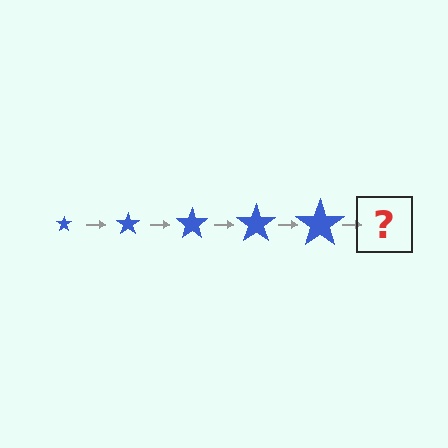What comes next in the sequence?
The next element should be a blue star, larger than the previous one.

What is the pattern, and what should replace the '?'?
The pattern is that the star gets progressively larger each step. The '?' should be a blue star, larger than the previous one.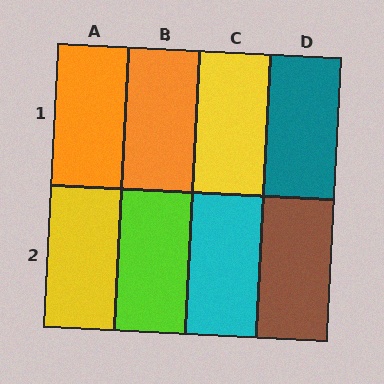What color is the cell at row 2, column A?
Yellow.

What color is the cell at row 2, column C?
Cyan.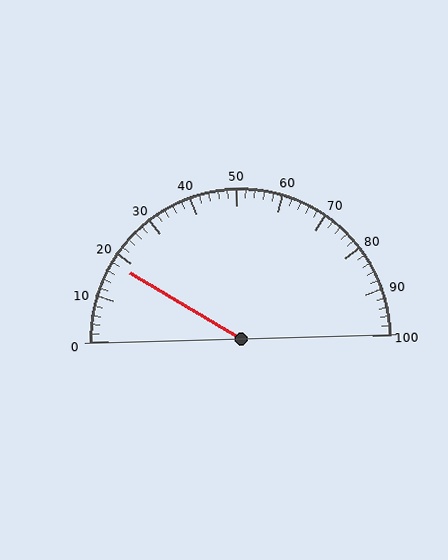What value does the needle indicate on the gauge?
The needle indicates approximately 18.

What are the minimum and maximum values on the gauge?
The gauge ranges from 0 to 100.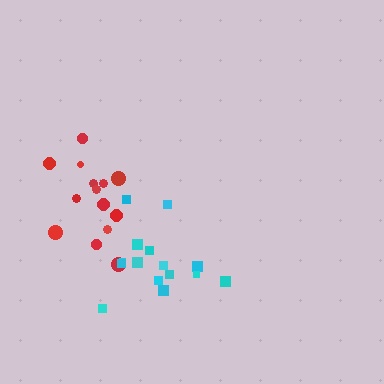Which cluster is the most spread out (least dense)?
Red.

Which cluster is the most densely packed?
Cyan.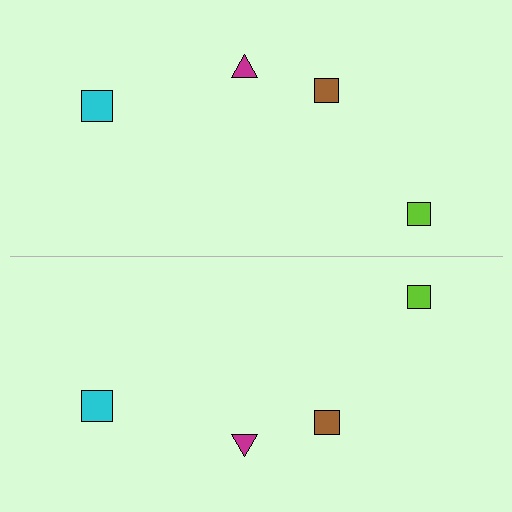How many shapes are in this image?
There are 8 shapes in this image.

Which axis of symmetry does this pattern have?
The pattern has a horizontal axis of symmetry running through the center of the image.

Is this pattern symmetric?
Yes, this pattern has bilateral (reflection) symmetry.